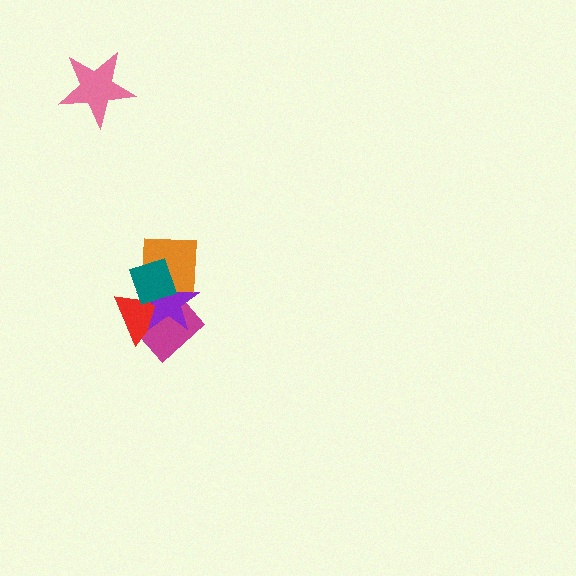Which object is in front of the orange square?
The teal diamond is in front of the orange square.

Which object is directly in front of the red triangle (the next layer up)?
The purple star is directly in front of the red triangle.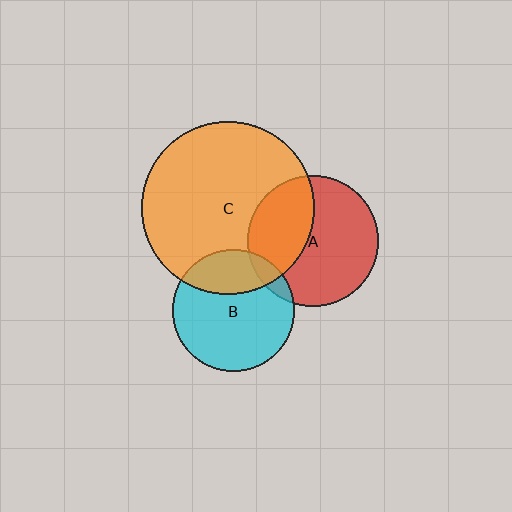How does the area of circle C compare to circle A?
Approximately 1.8 times.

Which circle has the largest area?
Circle C (orange).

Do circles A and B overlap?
Yes.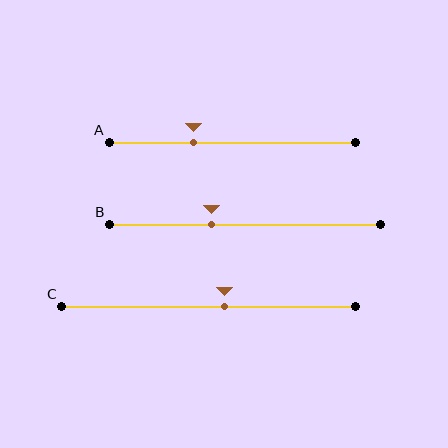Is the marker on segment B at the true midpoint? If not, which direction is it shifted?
No, the marker on segment B is shifted to the left by about 12% of the segment length.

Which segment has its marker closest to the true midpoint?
Segment C has its marker closest to the true midpoint.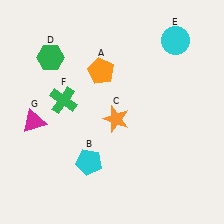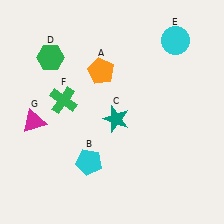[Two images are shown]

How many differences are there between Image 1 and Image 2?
There is 1 difference between the two images.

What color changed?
The star (C) changed from orange in Image 1 to teal in Image 2.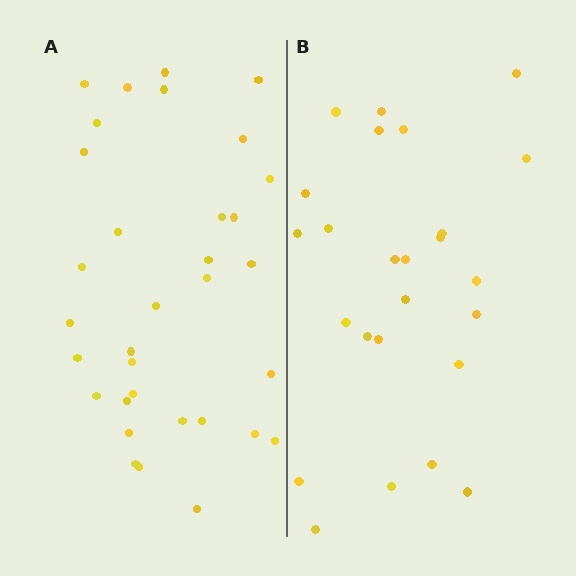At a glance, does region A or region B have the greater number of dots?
Region A (the left region) has more dots.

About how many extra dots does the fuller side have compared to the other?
Region A has roughly 8 or so more dots than region B.